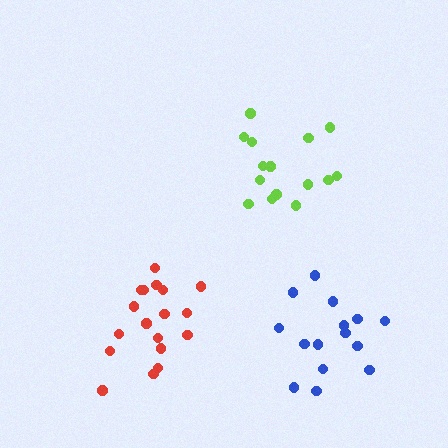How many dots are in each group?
Group 1: 15 dots, Group 2: 18 dots, Group 3: 15 dots (48 total).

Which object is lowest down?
The red cluster is bottommost.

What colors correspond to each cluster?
The clusters are colored: lime, red, blue.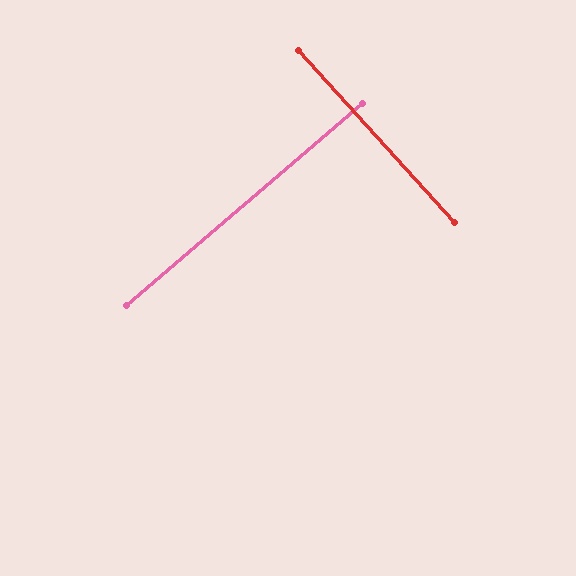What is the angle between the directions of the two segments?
Approximately 88 degrees.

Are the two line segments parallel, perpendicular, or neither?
Perpendicular — they meet at approximately 88°.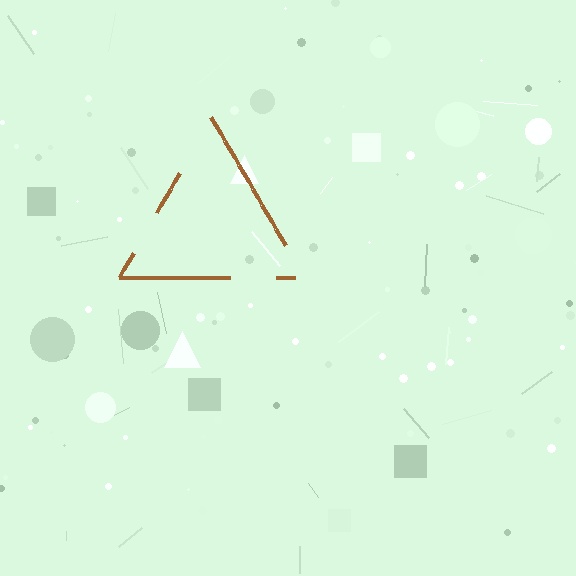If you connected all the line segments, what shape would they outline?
They would outline a triangle.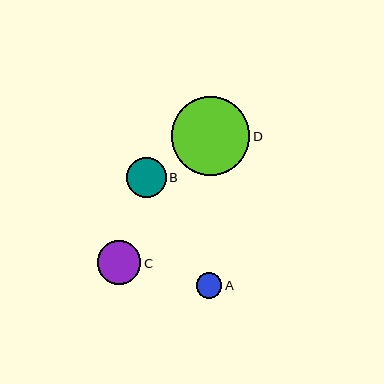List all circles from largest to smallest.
From largest to smallest: D, C, B, A.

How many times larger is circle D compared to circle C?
Circle D is approximately 1.8 times the size of circle C.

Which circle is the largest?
Circle D is the largest with a size of approximately 78 pixels.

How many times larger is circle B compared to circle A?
Circle B is approximately 1.6 times the size of circle A.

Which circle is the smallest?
Circle A is the smallest with a size of approximately 26 pixels.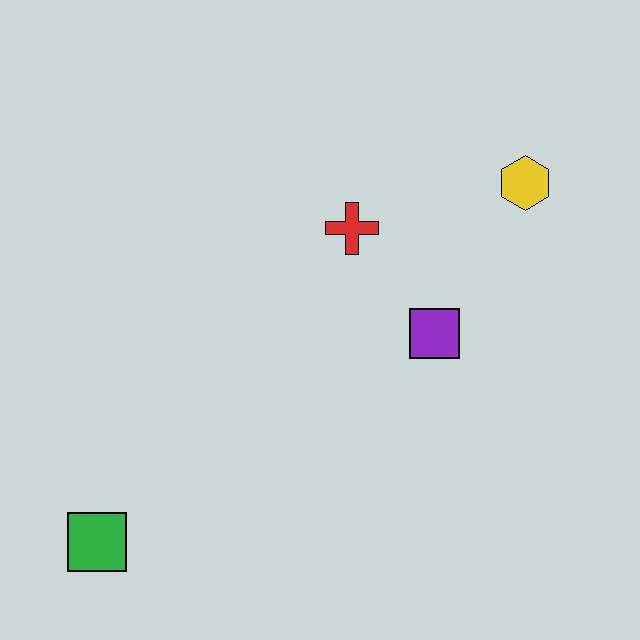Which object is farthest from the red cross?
The green square is farthest from the red cross.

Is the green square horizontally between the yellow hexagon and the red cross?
No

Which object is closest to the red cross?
The purple square is closest to the red cross.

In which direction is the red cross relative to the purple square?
The red cross is above the purple square.